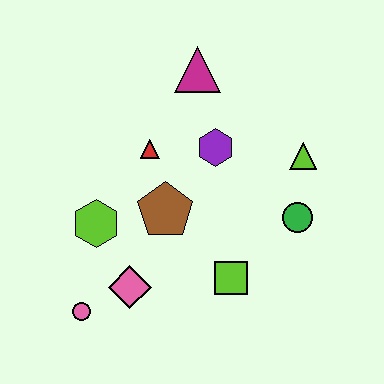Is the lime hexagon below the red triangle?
Yes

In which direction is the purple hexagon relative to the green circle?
The purple hexagon is to the left of the green circle.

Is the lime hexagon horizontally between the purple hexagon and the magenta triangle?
No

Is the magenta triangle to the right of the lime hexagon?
Yes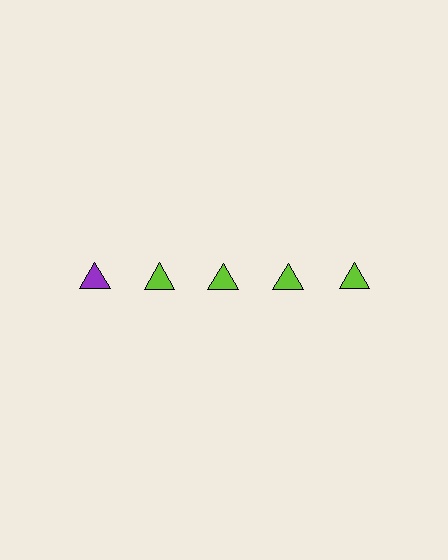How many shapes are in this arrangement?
There are 5 shapes arranged in a grid pattern.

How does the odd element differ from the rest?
It has a different color: purple instead of lime.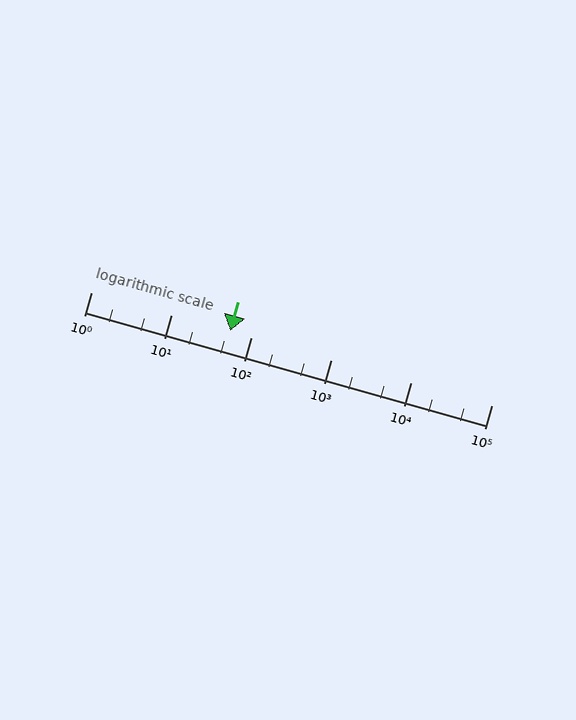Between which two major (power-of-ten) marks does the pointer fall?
The pointer is between 10 and 100.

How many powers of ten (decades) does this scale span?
The scale spans 5 decades, from 1 to 100000.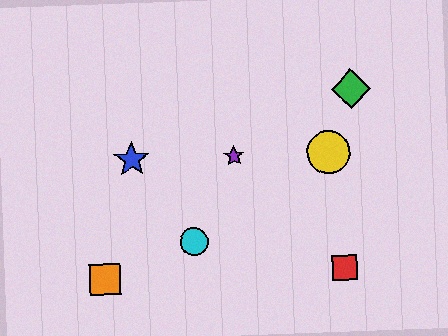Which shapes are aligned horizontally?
The blue star, the yellow circle, the purple star are aligned horizontally.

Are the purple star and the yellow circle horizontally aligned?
Yes, both are at y≈156.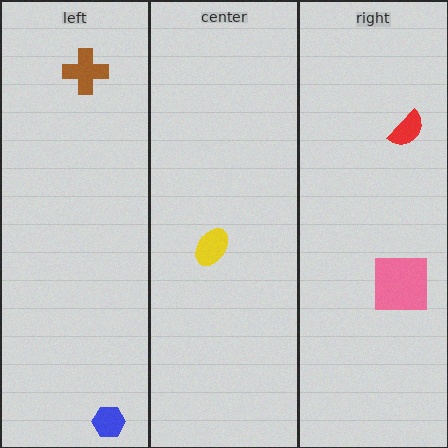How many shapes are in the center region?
1.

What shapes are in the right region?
The pink square, the red semicircle.